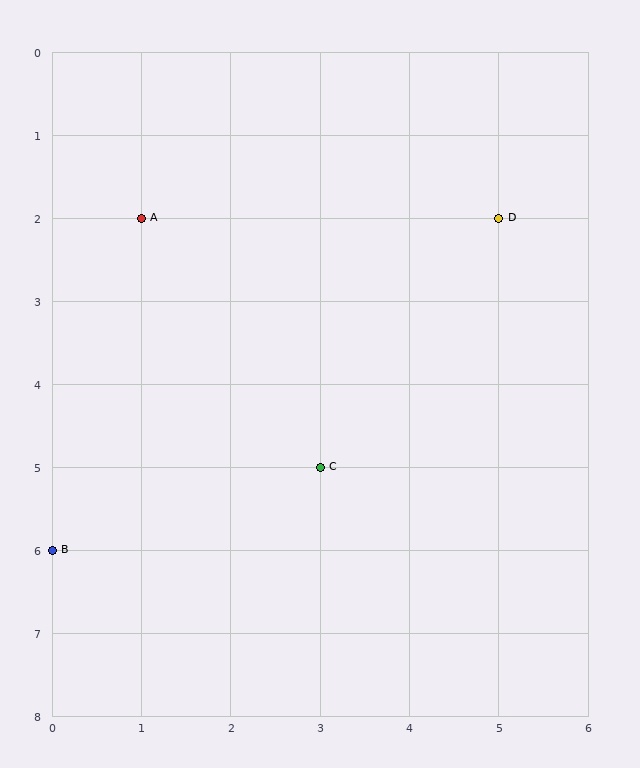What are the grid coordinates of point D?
Point D is at grid coordinates (5, 2).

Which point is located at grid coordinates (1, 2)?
Point A is at (1, 2).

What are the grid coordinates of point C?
Point C is at grid coordinates (3, 5).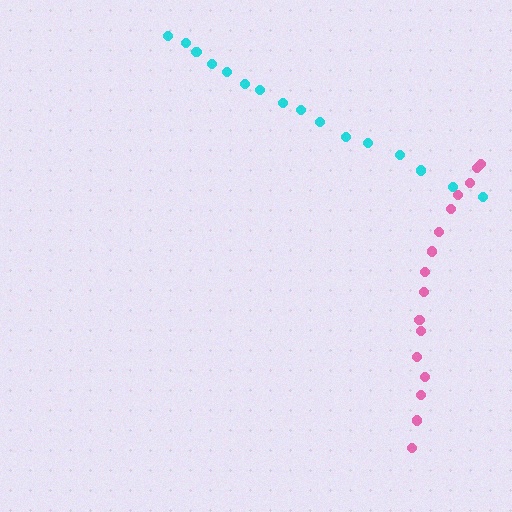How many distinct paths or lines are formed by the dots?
There are 2 distinct paths.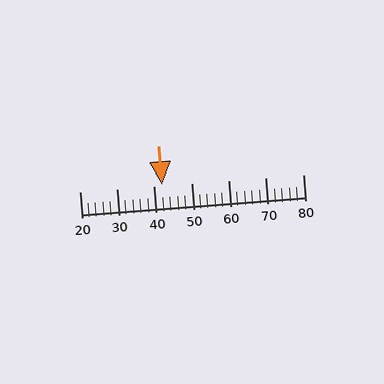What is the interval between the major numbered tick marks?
The major tick marks are spaced 10 units apart.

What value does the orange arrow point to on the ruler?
The orange arrow points to approximately 42.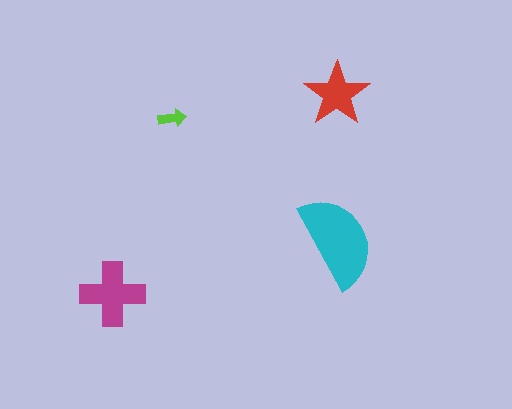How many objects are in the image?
There are 4 objects in the image.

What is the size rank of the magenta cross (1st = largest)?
2nd.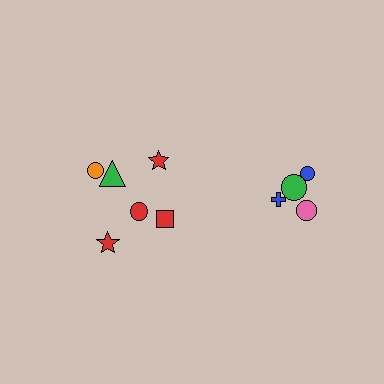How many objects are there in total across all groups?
There are 10 objects.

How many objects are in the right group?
There are 4 objects.